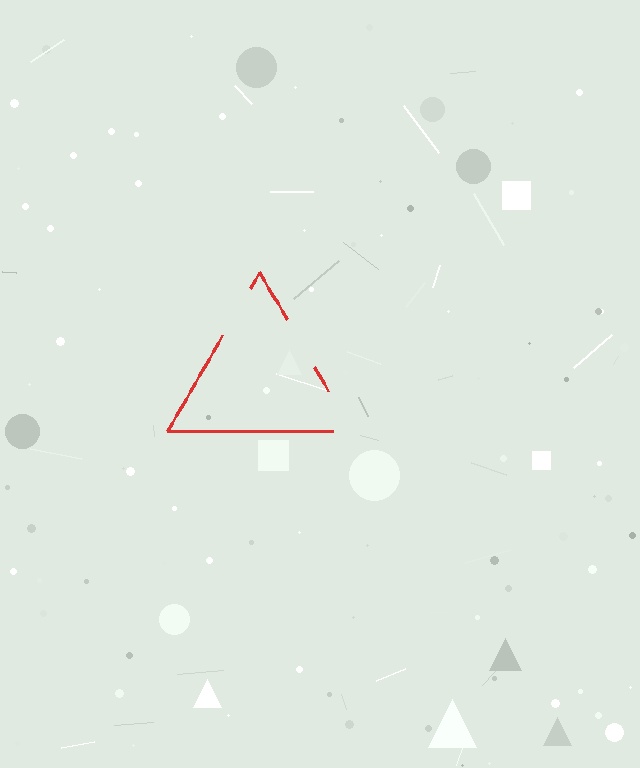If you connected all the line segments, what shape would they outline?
They would outline a triangle.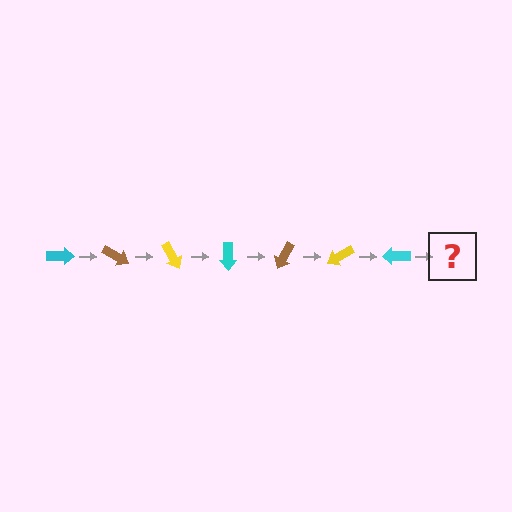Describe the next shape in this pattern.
It should be a brown arrow, rotated 210 degrees from the start.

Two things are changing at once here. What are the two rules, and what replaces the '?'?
The two rules are that it rotates 30 degrees each step and the color cycles through cyan, brown, and yellow. The '?' should be a brown arrow, rotated 210 degrees from the start.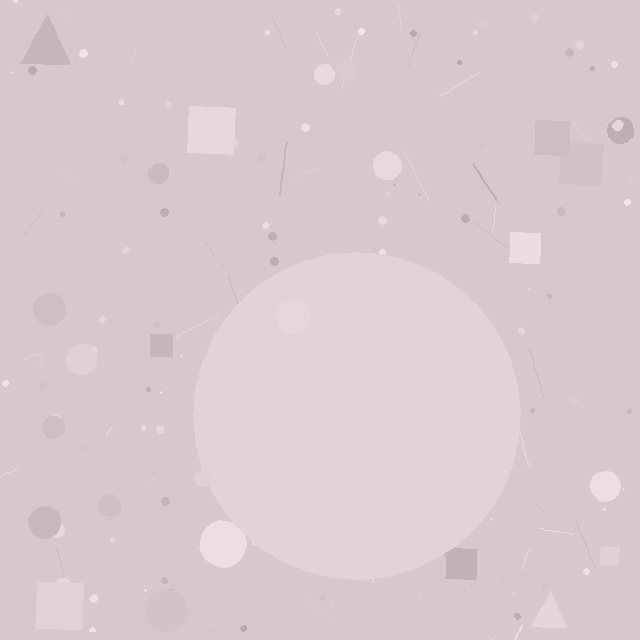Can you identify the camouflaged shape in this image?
The camouflaged shape is a circle.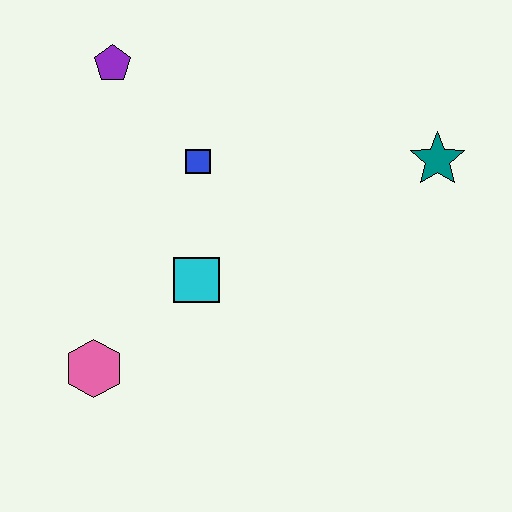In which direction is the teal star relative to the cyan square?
The teal star is to the right of the cyan square.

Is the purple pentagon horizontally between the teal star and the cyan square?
No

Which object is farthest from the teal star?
The pink hexagon is farthest from the teal star.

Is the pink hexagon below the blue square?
Yes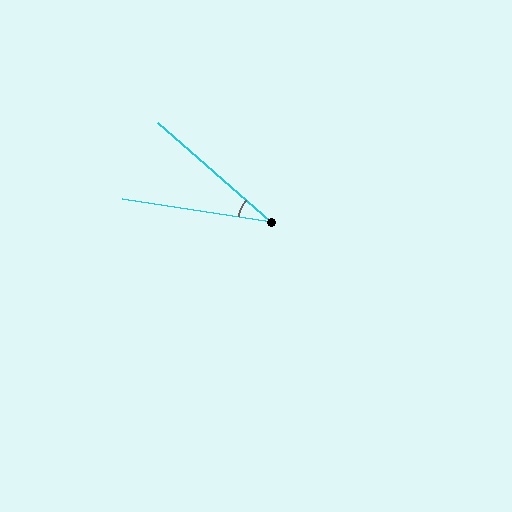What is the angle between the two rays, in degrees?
Approximately 32 degrees.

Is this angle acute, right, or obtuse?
It is acute.